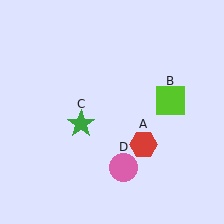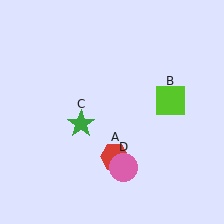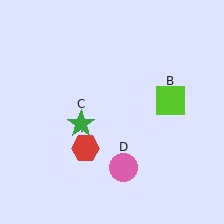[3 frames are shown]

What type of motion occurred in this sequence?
The red hexagon (object A) rotated clockwise around the center of the scene.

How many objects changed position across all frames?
1 object changed position: red hexagon (object A).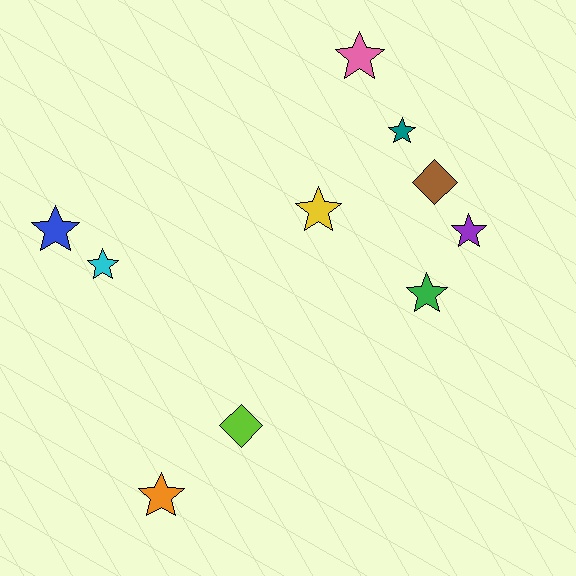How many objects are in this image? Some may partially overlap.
There are 10 objects.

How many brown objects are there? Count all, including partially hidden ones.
There is 1 brown object.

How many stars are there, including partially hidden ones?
There are 8 stars.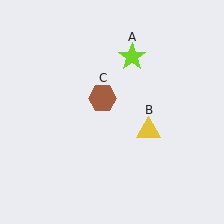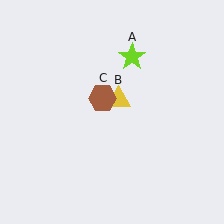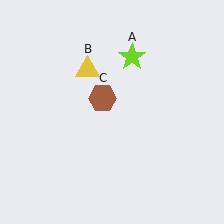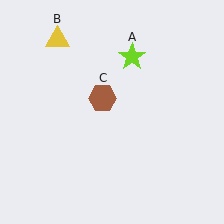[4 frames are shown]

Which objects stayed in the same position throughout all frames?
Lime star (object A) and brown hexagon (object C) remained stationary.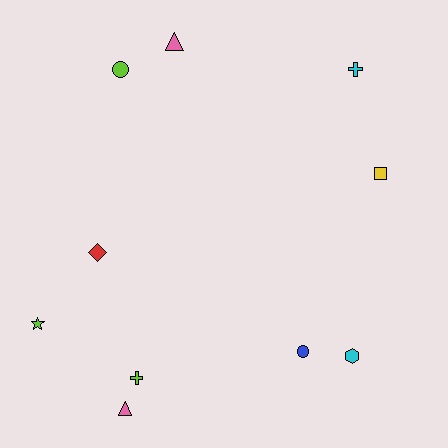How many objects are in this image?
There are 10 objects.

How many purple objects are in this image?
There are no purple objects.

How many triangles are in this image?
There are 2 triangles.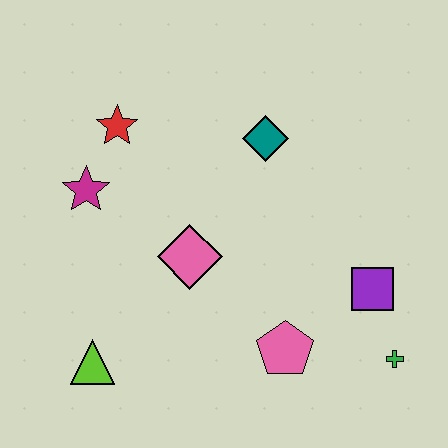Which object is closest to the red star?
The magenta star is closest to the red star.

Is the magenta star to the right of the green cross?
No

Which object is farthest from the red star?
The green cross is farthest from the red star.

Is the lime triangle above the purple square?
No